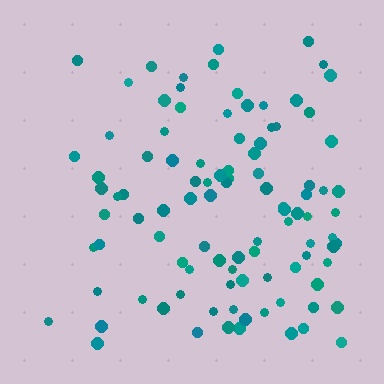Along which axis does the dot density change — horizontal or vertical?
Horizontal.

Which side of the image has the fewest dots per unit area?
The left.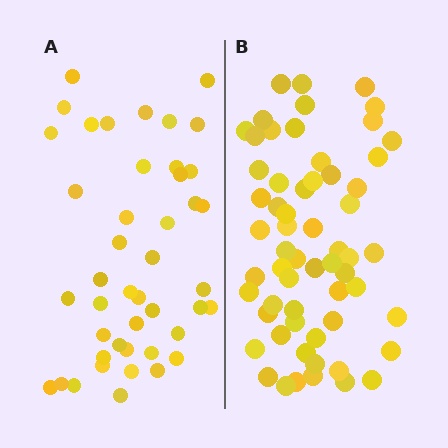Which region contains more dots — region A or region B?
Region B (the right region) has more dots.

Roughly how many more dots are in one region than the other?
Region B has approximately 15 more dots than region A.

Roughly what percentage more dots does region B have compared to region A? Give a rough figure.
About 35% more.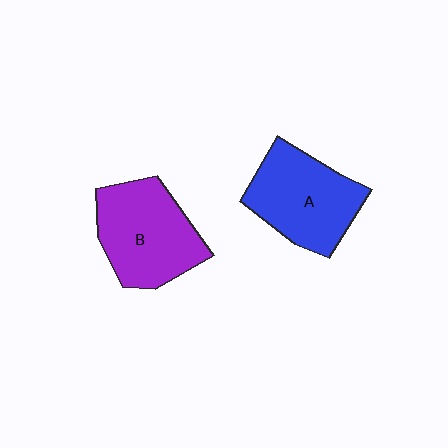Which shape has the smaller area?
Shape A (blue).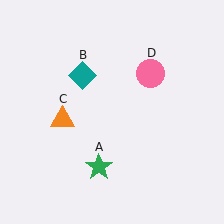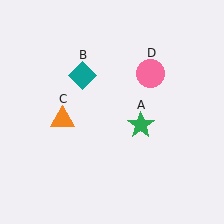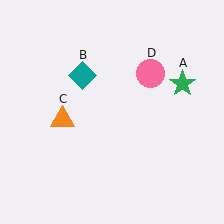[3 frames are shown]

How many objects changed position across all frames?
1 object changed position: green star (object A).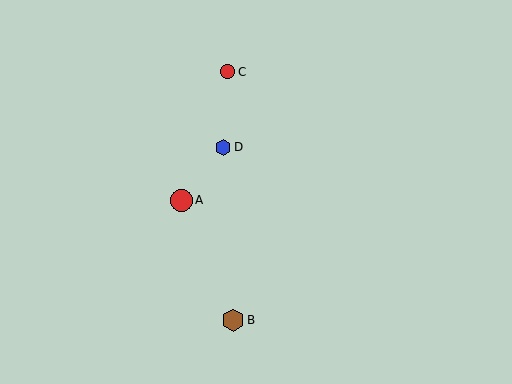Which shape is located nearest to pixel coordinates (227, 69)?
The red circle (labeled C) at (228, 72) is nearest to that location.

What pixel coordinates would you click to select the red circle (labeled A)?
Click at (182, 200) to select the red circle A.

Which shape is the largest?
The brown hexagon (labeled B) is the largest.